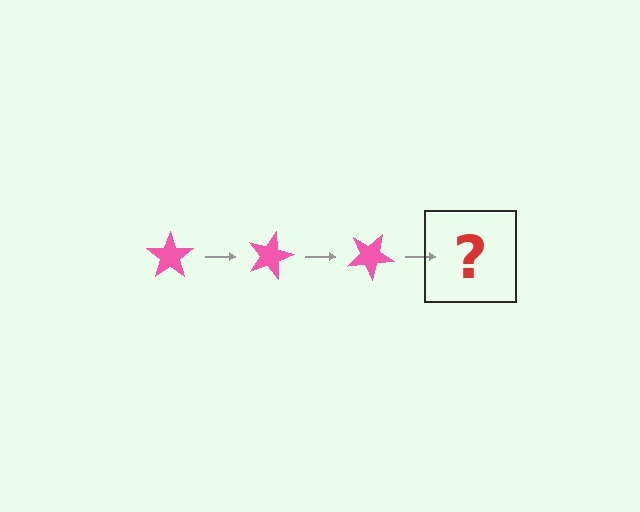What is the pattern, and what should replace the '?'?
The pattern is that the star rotates 15 degrees each step. The '?' should be a pink star rotated 45 degrees.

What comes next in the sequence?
The next element should be a pink star rotated 45 degrees.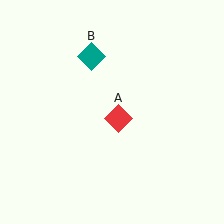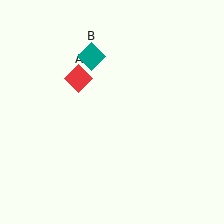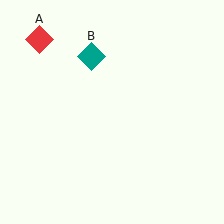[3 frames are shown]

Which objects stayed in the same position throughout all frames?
Teal diamond (object B) remained stationary.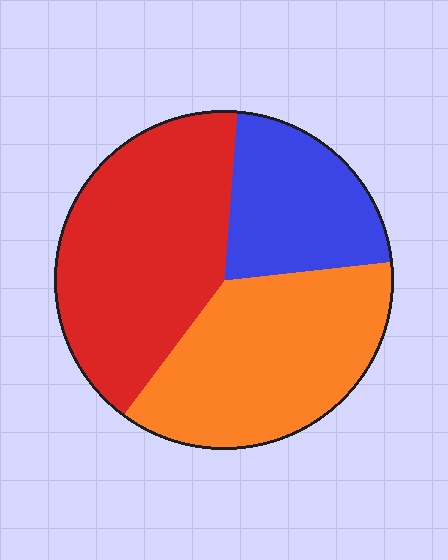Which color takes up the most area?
Red, at roughly 40%.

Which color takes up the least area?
Blue, at roughly 20%.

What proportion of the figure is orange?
Orange takes up about three eighths (3/8) of the figure.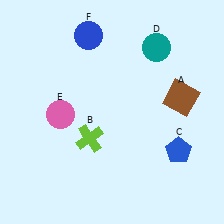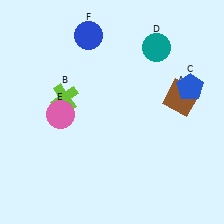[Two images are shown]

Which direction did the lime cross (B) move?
The lime cross (B) moved up.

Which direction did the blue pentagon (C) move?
The blue pentagon (C) moved up.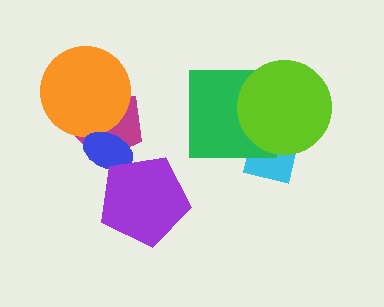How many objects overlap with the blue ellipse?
3 objects overlap with the blue ellipse.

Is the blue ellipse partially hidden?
Yes, it is partially covered by another shape.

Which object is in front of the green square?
The lime circle is in front of the green square.